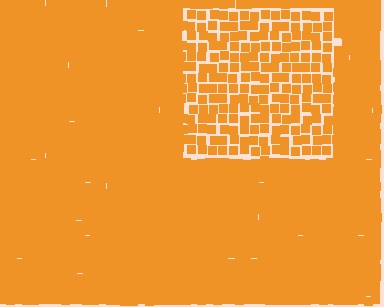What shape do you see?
I see a rectangle.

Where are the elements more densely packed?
The elements are more densely packed outside the rectangle boundary.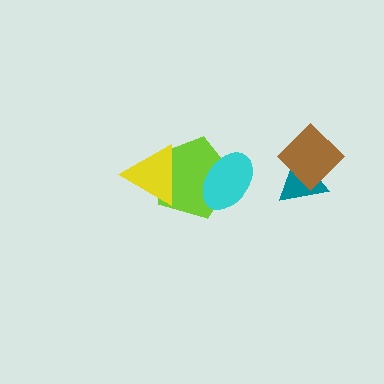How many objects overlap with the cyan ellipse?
1 object overlaps with the cyan ellipse.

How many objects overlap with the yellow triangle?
1 object overlaps with the yellow triangle.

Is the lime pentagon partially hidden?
Yes, it is partially covered by another shape.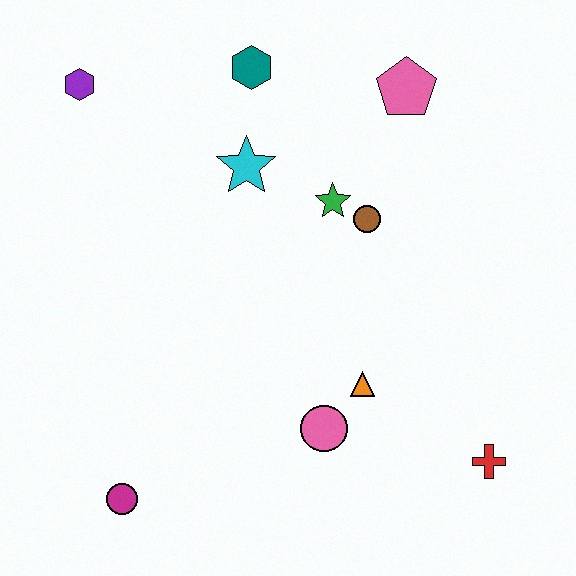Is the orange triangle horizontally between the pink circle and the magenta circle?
No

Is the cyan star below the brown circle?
No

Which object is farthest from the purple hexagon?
The red cross is farthest from the purple hexagon.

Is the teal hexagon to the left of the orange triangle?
Yes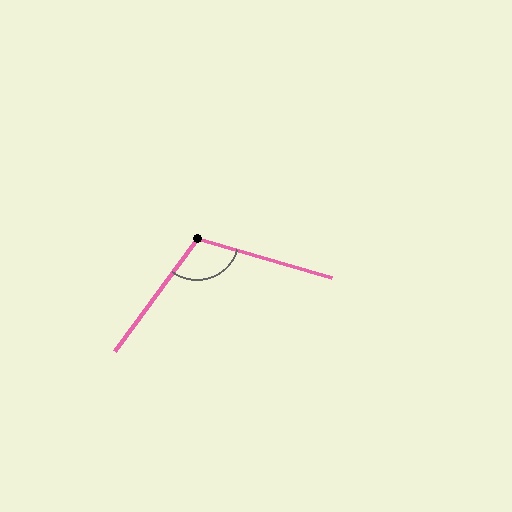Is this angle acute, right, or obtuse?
It is obtuse.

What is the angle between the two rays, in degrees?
Approximately 110 degrees.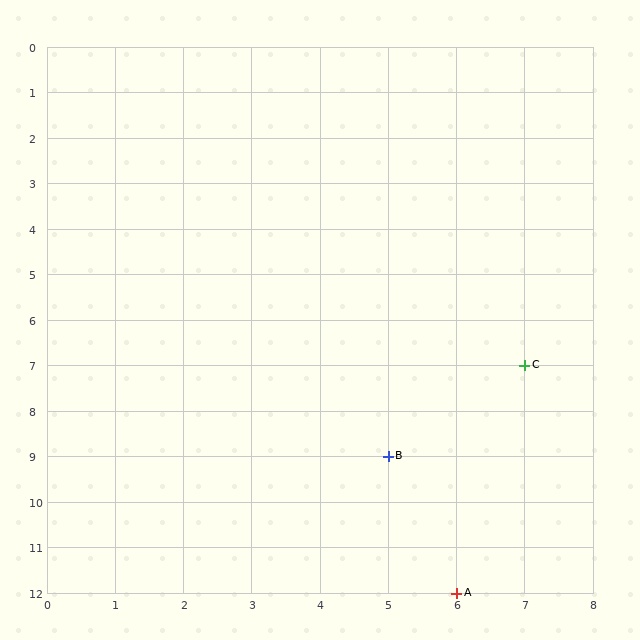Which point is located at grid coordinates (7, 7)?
Point C is at (7, 7).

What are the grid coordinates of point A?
Point A is at grid coordinates (6, 12).